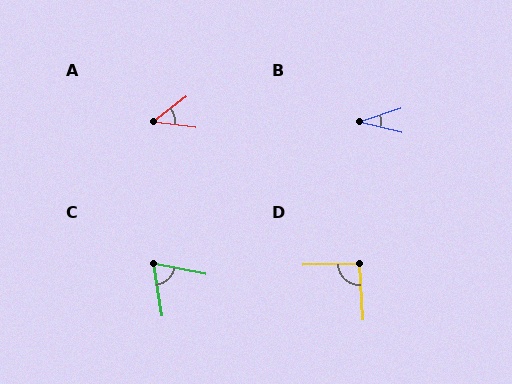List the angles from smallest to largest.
B (31°), A (45°), C (69°), D (91°).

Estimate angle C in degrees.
Approximately 69 degrees.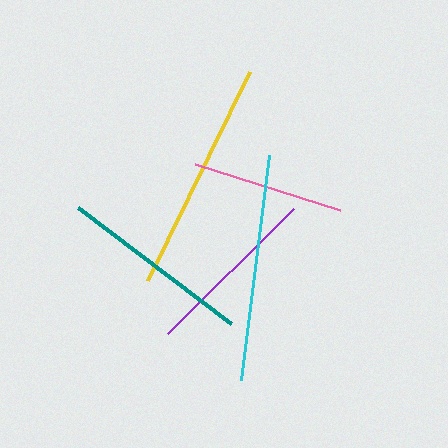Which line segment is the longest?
The yellow line is the longest at approximately 232 pixels.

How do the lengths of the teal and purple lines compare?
The teal and purple lines are approximately the same length.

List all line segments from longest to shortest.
From longest to shortest: yellow, cyan, teal, purple, pink.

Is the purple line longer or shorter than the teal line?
The teal line is longer than the purple line.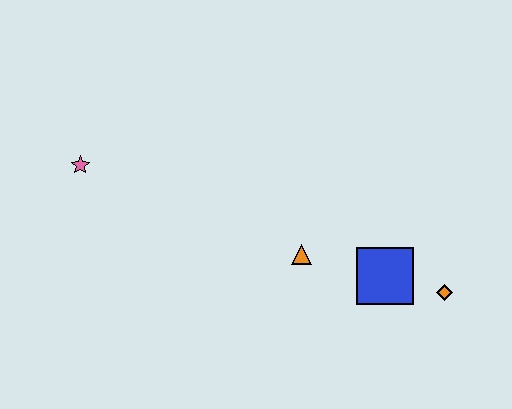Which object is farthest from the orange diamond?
The pink star is farthest from the orange diamond.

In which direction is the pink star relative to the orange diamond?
The pink star is to the left of the orange diamond.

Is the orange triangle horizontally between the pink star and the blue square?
Yes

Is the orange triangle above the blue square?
Yes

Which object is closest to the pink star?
The orange triangle is closest to the pink star.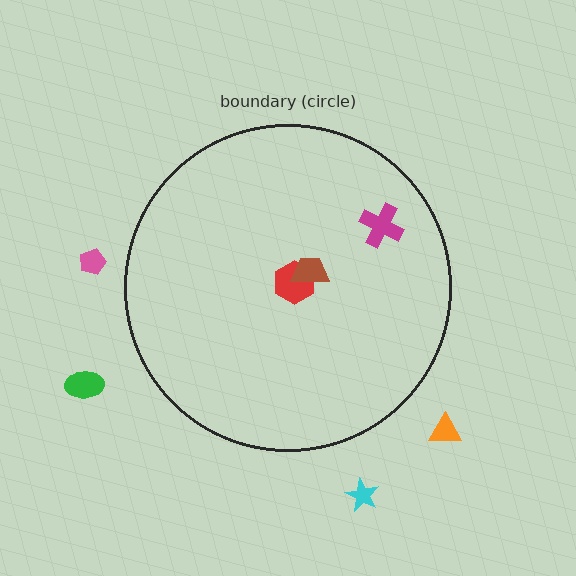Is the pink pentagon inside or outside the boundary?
Outside.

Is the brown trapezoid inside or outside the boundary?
Inside.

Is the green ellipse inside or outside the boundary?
Outside.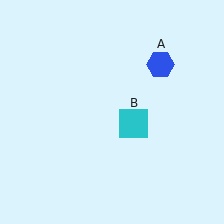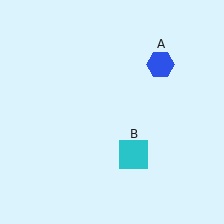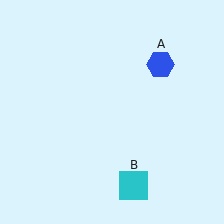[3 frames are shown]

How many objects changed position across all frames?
1 object changed position: cyan square (object B).